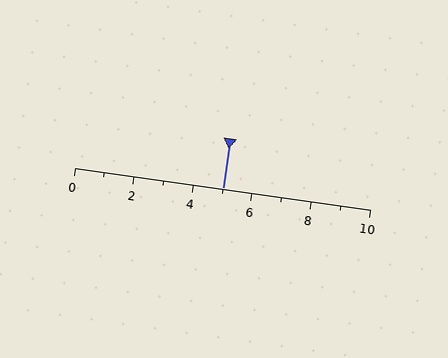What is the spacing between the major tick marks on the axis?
The major ticks are spaced 2 apart.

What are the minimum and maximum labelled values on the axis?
The axis runs from 0 to 10.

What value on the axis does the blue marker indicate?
The marker indicates approximately 5.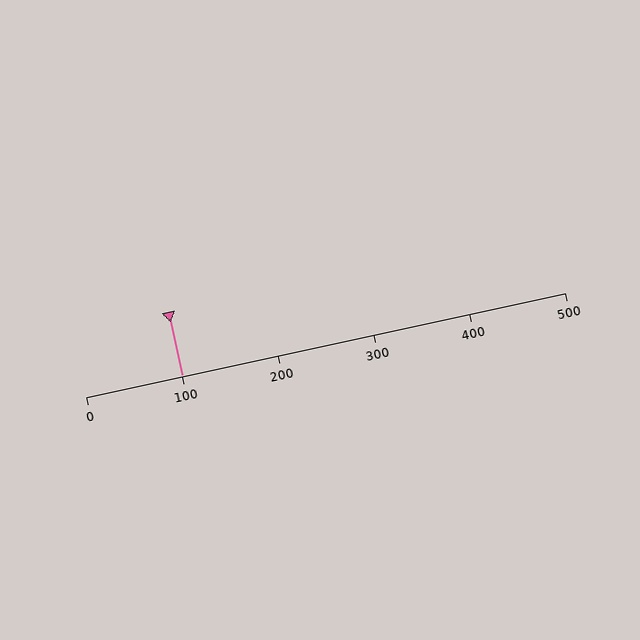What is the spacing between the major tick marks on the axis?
The major ticks are spaced 100 apart.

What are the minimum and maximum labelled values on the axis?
The axis runs from 0 to 500.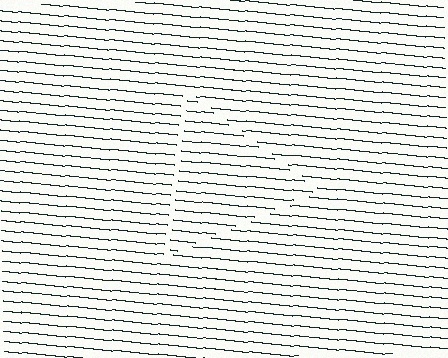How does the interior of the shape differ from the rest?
The interior of the shape contains the same grating, shifted by half a period — the contour is defined by the phase discontinuity where line-ends from the inner and outer gratings abut.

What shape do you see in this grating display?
An illusory triangle. The interior of the shape contains the same grating, shifted by half a period — the contour is defined by the phase discontinuity where line-ends from the inner and outer gratings abut.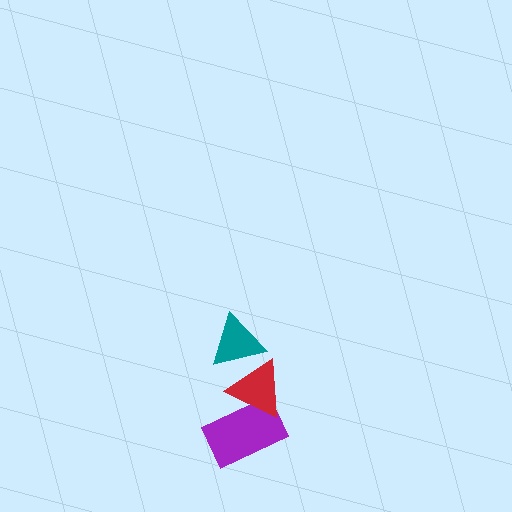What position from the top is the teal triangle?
The teal triangle is 1st from the top.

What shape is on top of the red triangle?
The teal triangle is on top of the red triangle.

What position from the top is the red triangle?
The red triangle is 2nd from the top.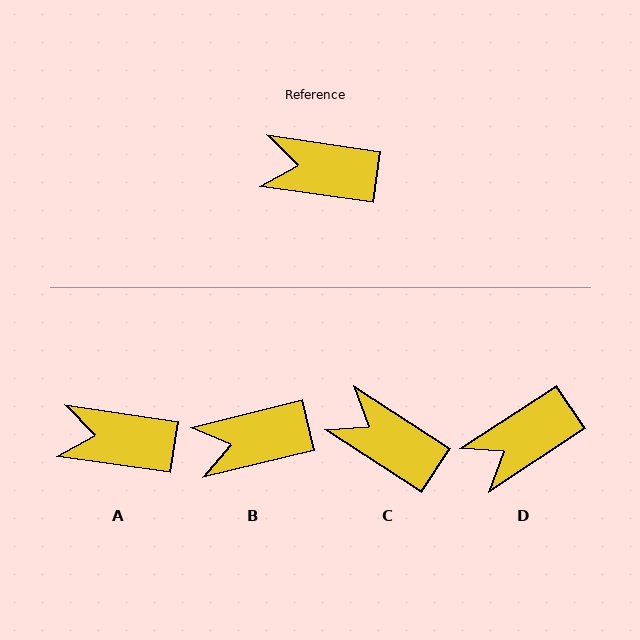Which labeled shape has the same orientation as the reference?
A.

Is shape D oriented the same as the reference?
No, it is off by about 41 degrees.